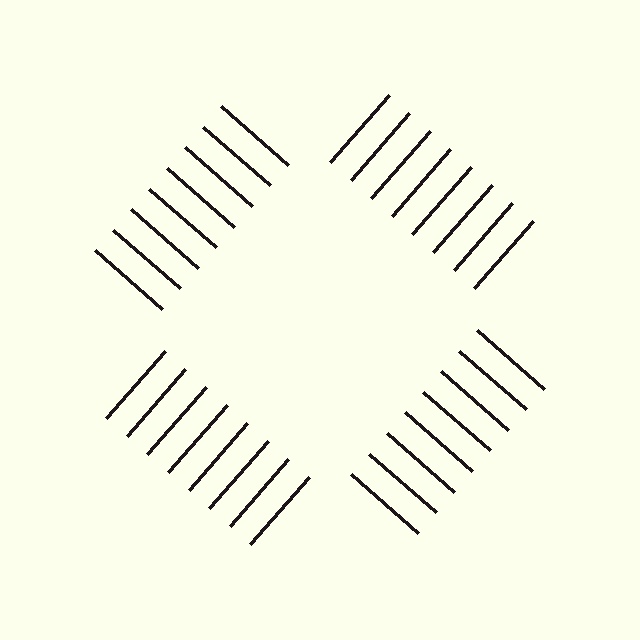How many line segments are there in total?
32 — 8 along each of the 4 edges.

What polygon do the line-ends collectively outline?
An illusory square — the line segments terminate on its edges but no continuous stroke is drawn.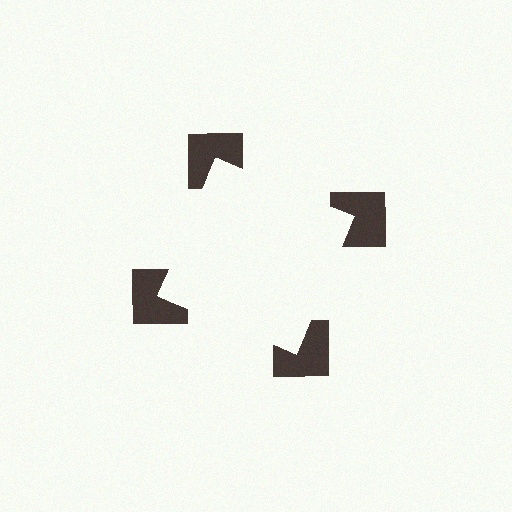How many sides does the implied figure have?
4 sides.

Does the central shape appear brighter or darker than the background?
It typically appears slightly brighter than the background, even though no actual brightness change is drawn.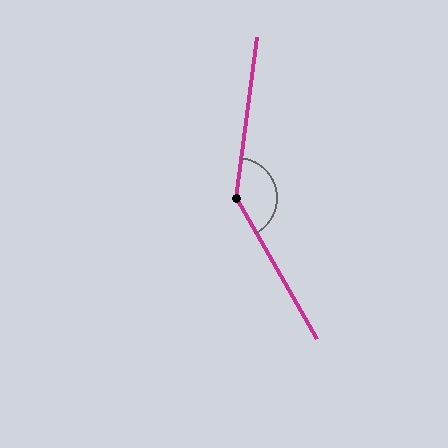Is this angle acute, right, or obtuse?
It is obtuse.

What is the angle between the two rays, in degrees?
Approximately 143 degrees.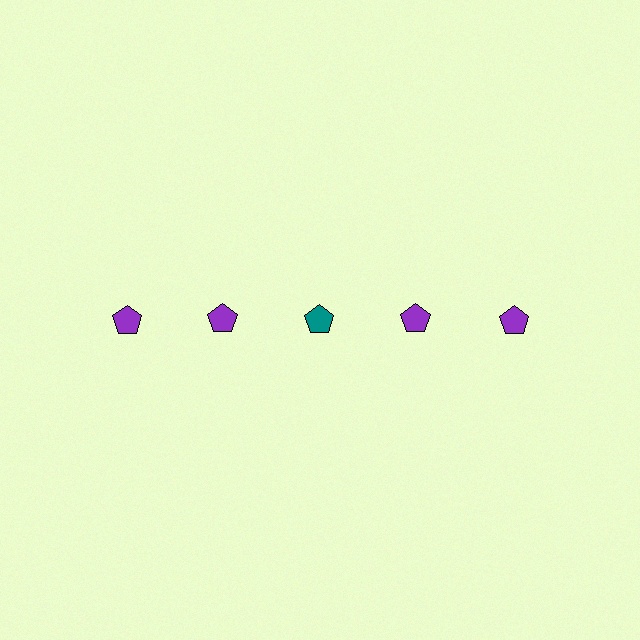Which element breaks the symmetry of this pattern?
The teal pentagon in the top row, center column breaks the symmetry. All other shapes are purple pentagons.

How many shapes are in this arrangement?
There are 5 shapes arranged in a grid pattern.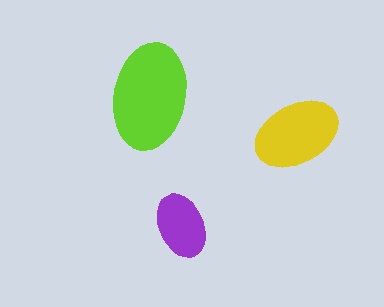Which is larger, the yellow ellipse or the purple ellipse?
The yellow one.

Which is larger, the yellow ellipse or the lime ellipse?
The lime one.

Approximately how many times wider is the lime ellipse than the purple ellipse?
About 1.5 times wider.